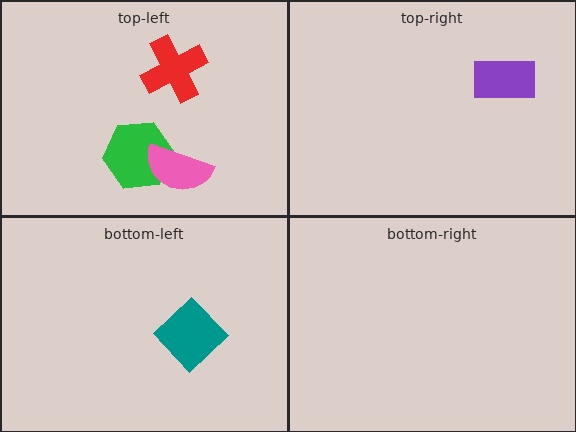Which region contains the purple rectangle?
The top-right region.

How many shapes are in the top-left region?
3.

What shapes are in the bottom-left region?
The teal diamond.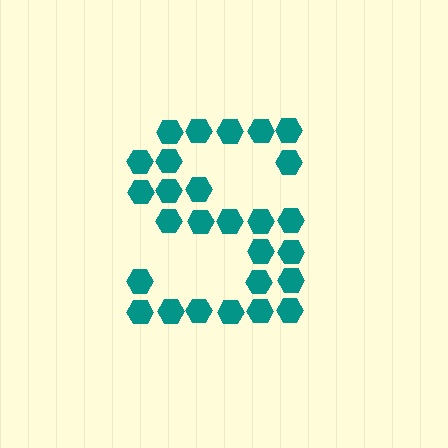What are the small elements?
The small elements are hexagons.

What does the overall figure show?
The overall figure shows the letter S.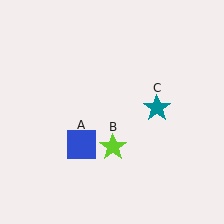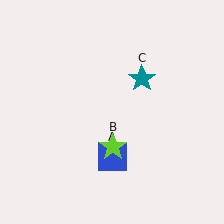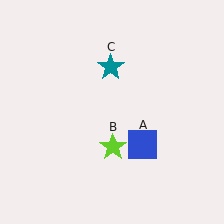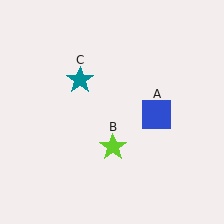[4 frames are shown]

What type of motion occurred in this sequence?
The blue square (object A), teal star (object C) rotated counterclockwise around the center of the scene.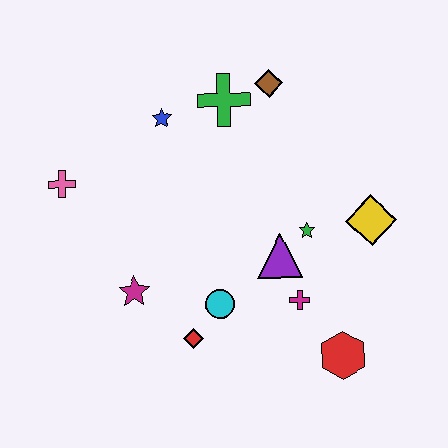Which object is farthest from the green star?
The pink cross is farthest from the green star.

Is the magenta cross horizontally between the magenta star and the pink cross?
No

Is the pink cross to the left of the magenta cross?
Yes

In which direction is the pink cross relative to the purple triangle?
The pink cross is to the left of the purple triangle.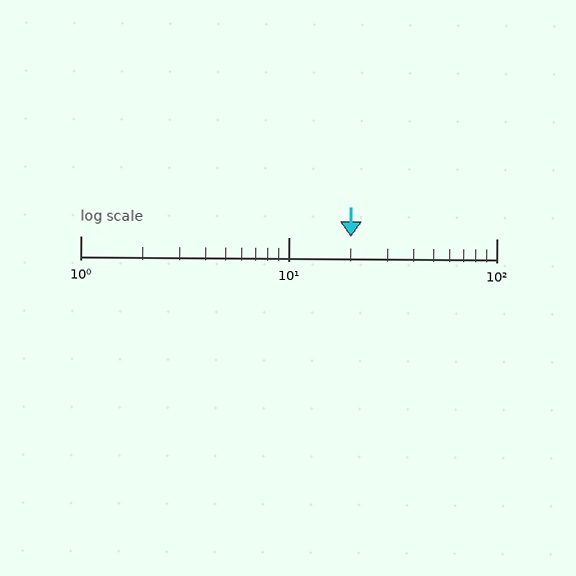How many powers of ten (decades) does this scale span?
The scale spans 2 decades, from 1 to 100.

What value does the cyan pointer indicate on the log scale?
The pointer indicates approximately 20.